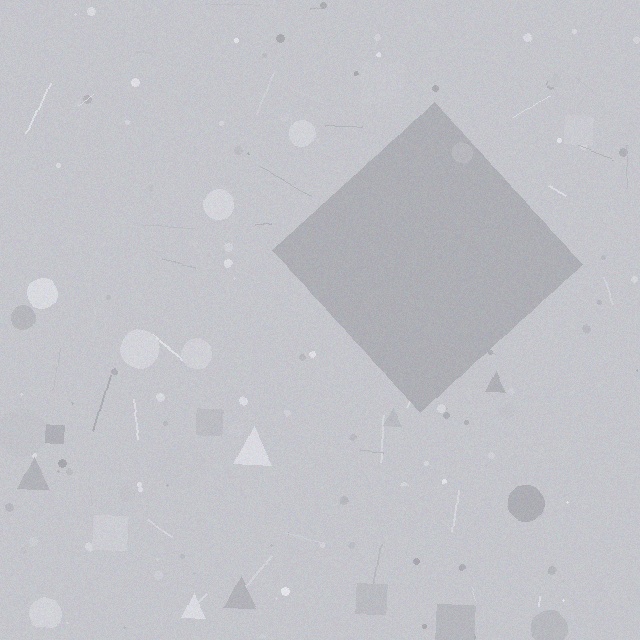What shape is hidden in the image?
A diamond is hidden in the image.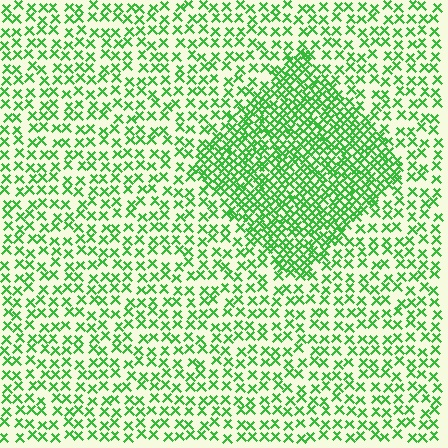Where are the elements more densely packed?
The elements are more densely packed inside the diamond boundary.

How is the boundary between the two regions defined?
The boundary is defined by a change in element density (approximately 2.2x ratio). All elements are the same color, size, and shape.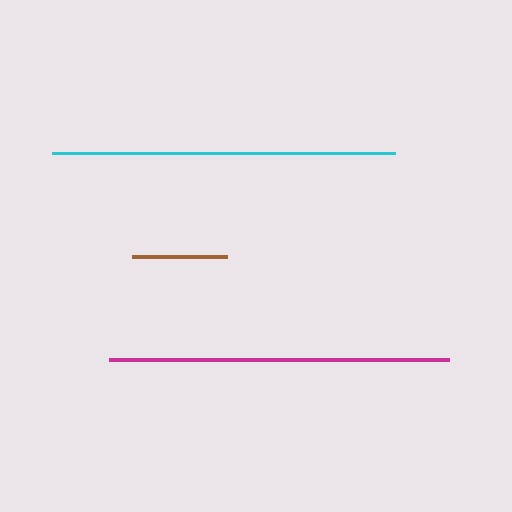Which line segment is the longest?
The cyan line is the longest at approximately 343 pixels.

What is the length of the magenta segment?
The magenta segment is approximately 339 pixels long.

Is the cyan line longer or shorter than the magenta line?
The cyan line is longer than the magenta line.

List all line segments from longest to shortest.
From longest to shortest: cyan, magenta, brown.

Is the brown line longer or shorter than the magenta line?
The magenta line is longer than the brown line.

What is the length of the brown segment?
The brown segment is approximately 95 pixels long.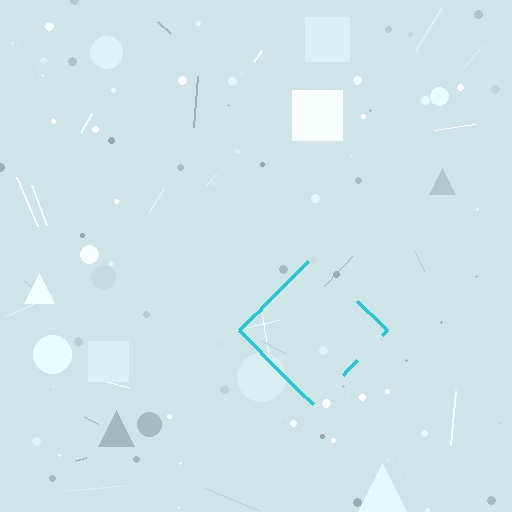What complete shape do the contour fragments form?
The contour fragments form a diamond.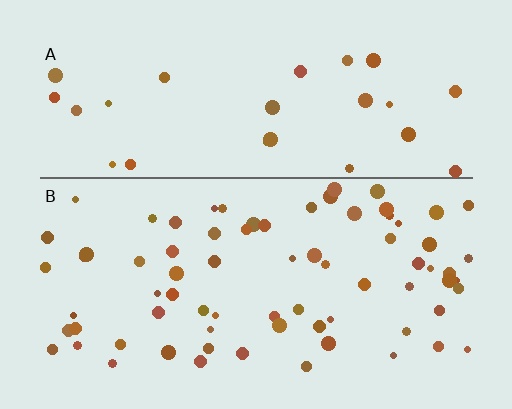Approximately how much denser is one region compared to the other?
Approximately 2.6× — region B over region A.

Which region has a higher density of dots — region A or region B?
B (the bottom).